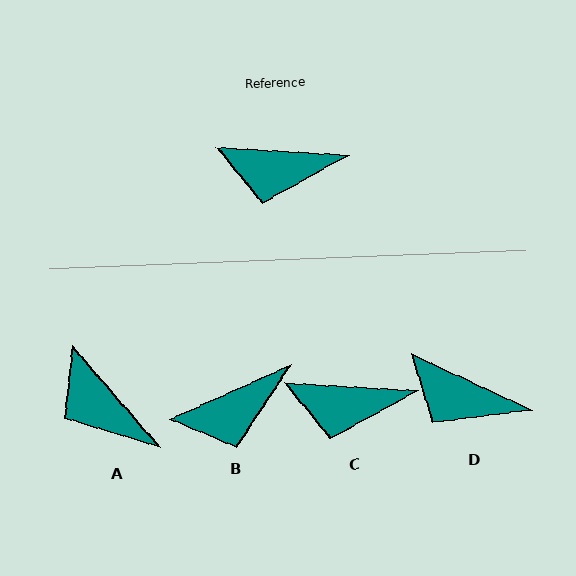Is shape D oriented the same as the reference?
No, it is off by about 22 degrees.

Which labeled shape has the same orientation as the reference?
C.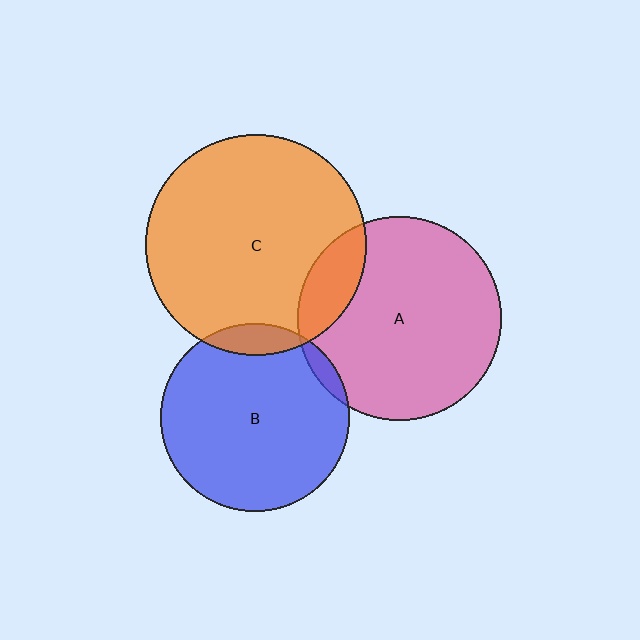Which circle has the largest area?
Circle C (orange).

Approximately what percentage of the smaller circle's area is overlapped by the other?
Approximately 5%.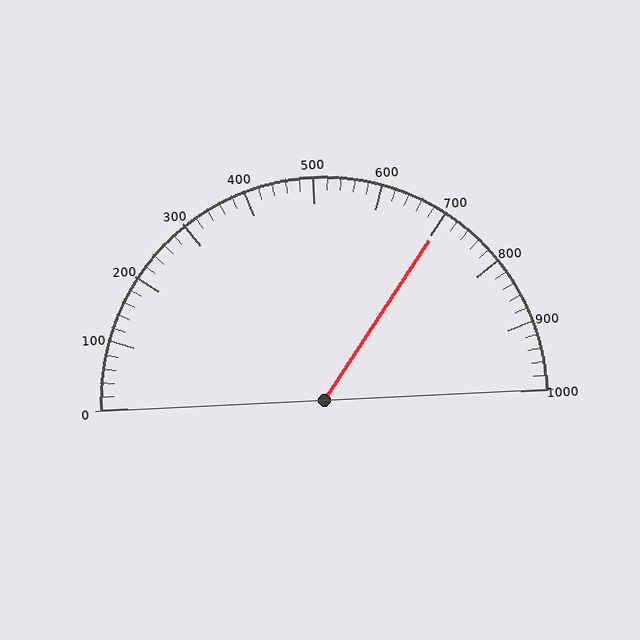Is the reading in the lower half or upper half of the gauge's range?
The reading is in the upper half of the range (0 to 1000).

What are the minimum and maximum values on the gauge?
The gauge ranges from 0 to 1000.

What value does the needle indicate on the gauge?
The needle indicates approximately 700.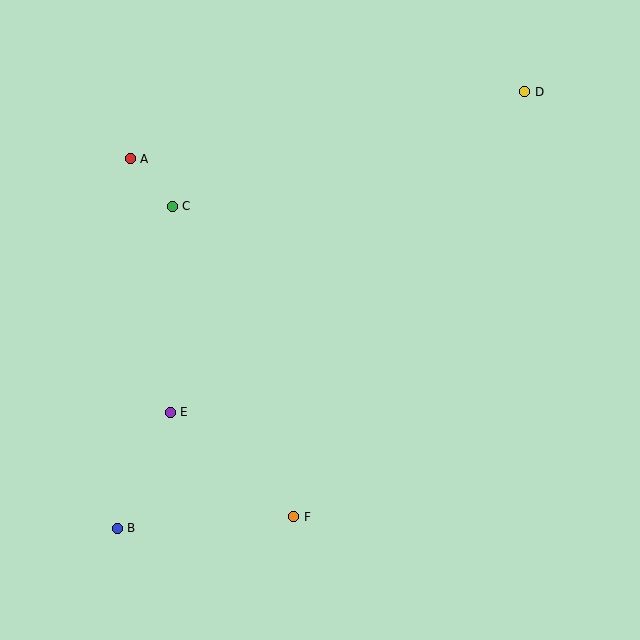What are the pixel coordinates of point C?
Point C is at (172, 206).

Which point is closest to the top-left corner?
Point A is closest to the top-left corner.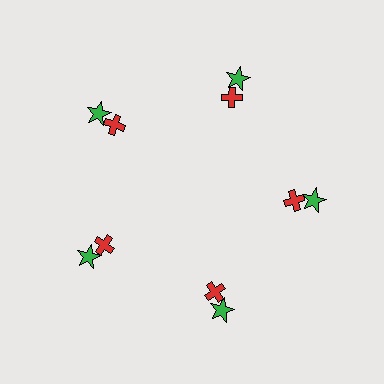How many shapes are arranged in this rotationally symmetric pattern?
There are 10 shapes, arranged in 5 groups of 2.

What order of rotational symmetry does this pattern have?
This pattern has 5-fold rotational symmetry.